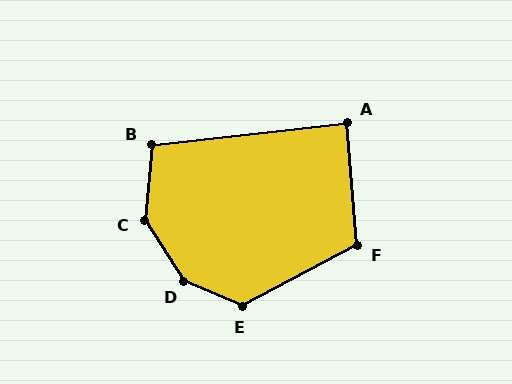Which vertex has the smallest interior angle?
A, at approximately 88 degrees.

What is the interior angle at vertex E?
Approximately 129 degrees (obtuse).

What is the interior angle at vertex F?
Approximately 113 degrees (obtuse).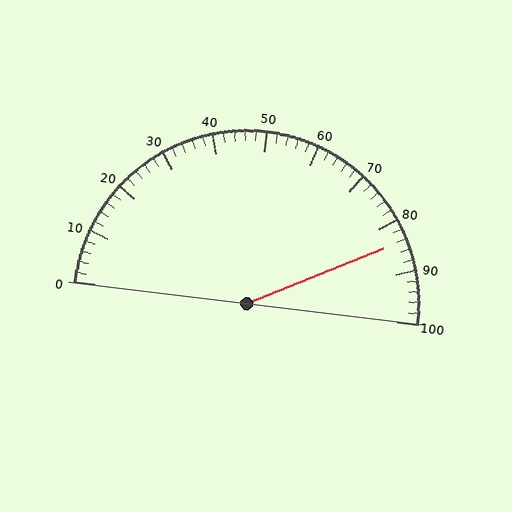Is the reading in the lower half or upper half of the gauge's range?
The reading is in the upper half of the range (0 to 100).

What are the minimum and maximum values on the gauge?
The gauge ranges from 0 to 100.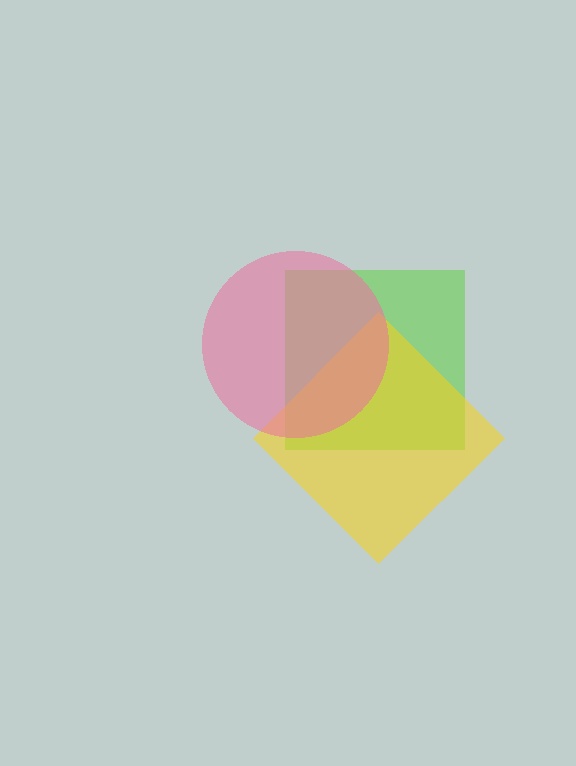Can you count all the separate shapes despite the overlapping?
Yes, there are 3 separate shapes.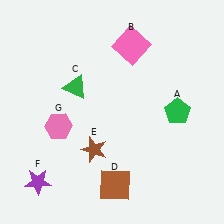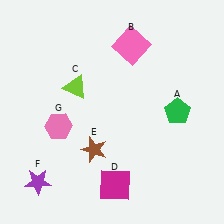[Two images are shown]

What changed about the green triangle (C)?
In Image 1, C is green. In Image 2, it changed to lime.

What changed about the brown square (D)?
In Image 1, D is brown. In Image 2, it changed to magenta.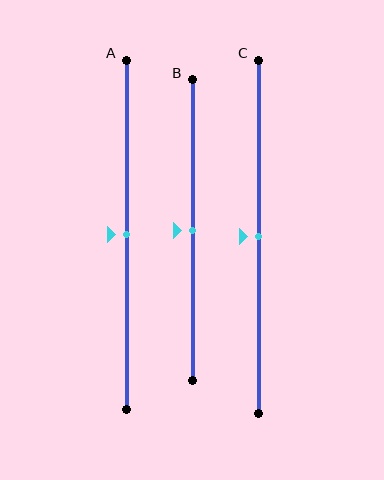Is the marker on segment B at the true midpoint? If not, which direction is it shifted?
Yes, the marker on segment B is at the true midpoint.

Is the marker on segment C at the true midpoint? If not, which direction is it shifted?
Yes, the marker on segment C is at the true midpoint.